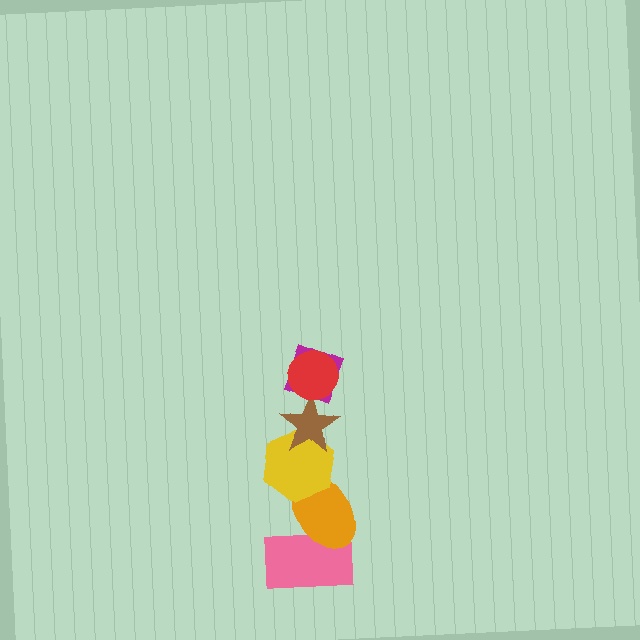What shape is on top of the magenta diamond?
The red circle is on top of the magenta diamond.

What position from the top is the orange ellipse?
The orange ellipse is 5th from the top.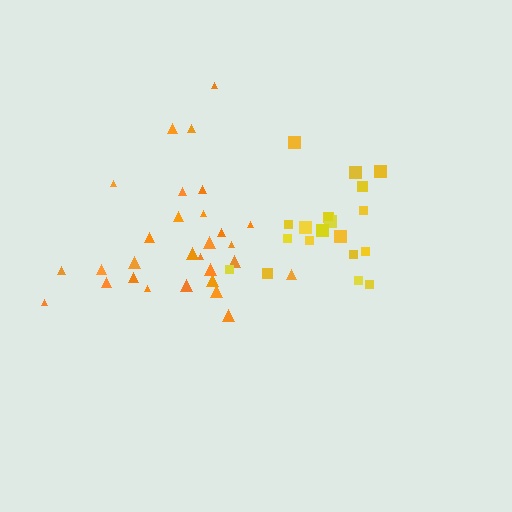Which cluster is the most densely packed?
Yellow.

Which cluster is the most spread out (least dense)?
Orange.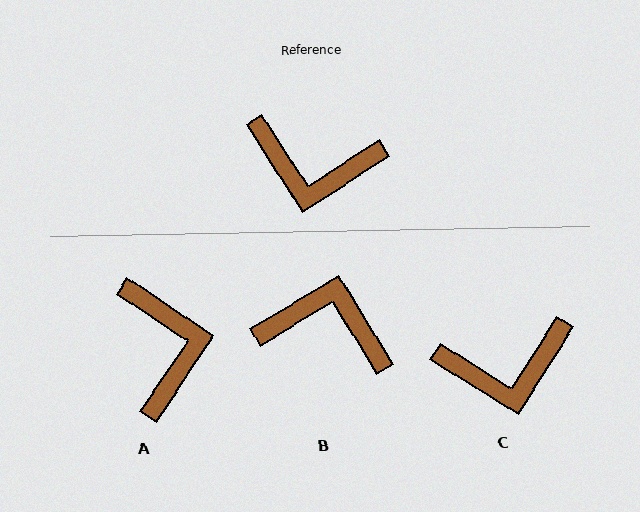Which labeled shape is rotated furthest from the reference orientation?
B, about 179 degrees away.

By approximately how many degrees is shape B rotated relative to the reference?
Approximately 179 degrees counter-clockwise.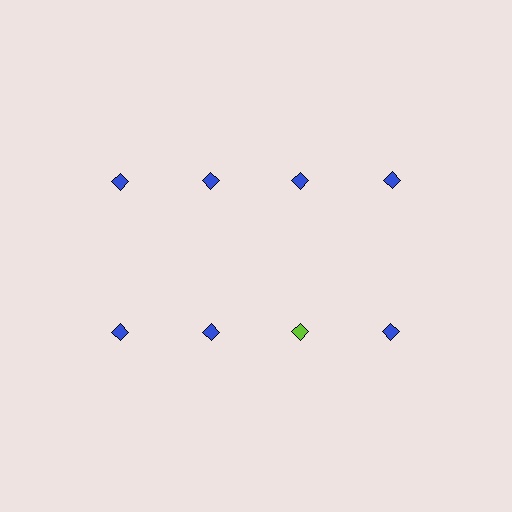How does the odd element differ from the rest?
It has a different color: lime instead of blue.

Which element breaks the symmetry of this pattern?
The lime diamond in the second row, center column breaks the symmetry. All other shapes are blue diamonds.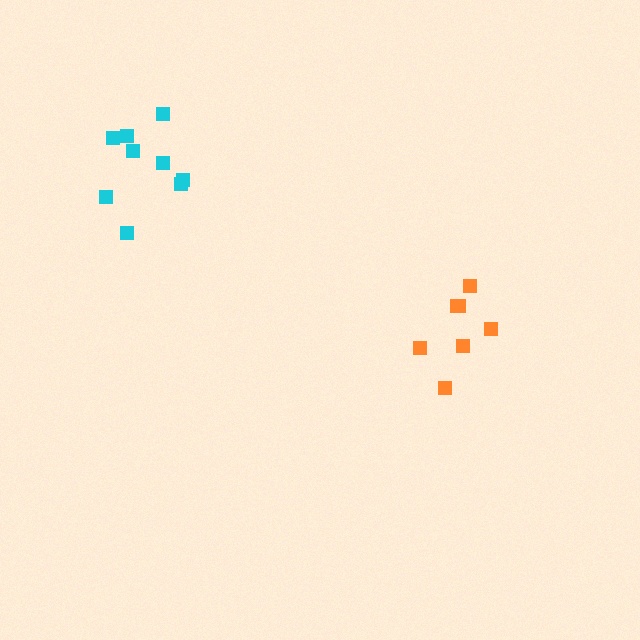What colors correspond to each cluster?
The clusters are colored: orange, cyan.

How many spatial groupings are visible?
There are 2 spatial groupings.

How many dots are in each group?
Group 1: 7 dots, Group 2: 9 dots (16 total).